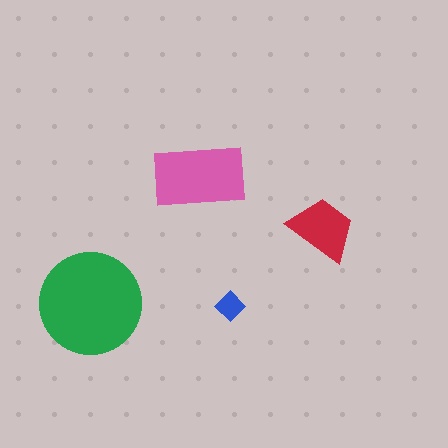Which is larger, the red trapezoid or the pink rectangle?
The pink rectangle.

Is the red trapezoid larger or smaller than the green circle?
Smaller.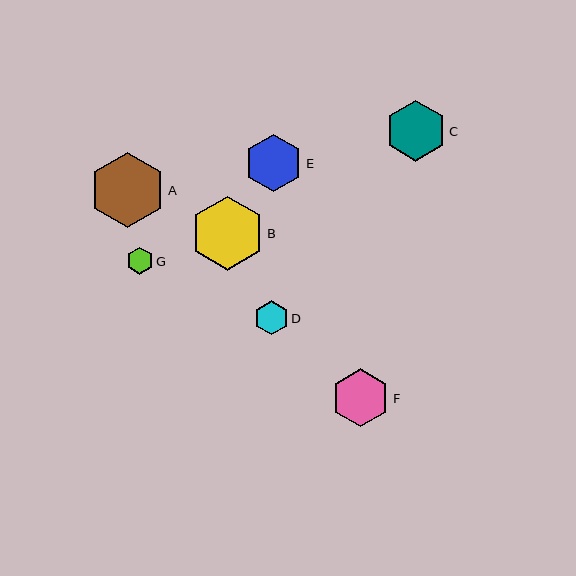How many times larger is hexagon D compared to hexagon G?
Hexagon D is approximately 1.3 times the size of hexagon G.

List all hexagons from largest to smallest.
From largest to smallest: A, B, C, F, E, D, G.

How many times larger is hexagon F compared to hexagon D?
Hexagon F is approximately 1.7 times the size of hexagon D.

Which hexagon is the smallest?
Hexagon G is the smallest with a size of approximately 27 pixels.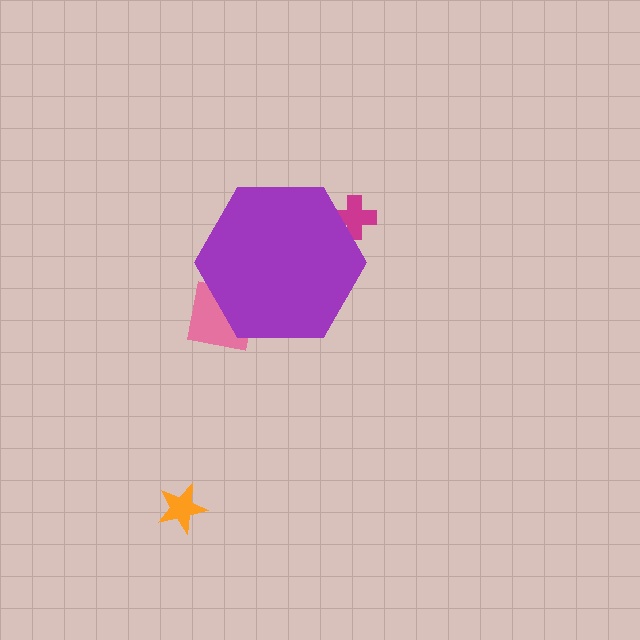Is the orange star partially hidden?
No, the orange star is fully visible.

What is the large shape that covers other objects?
A purple hexagon.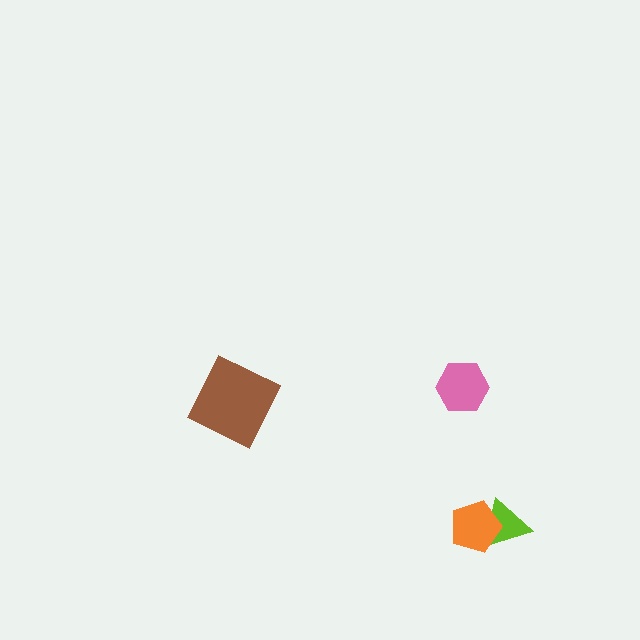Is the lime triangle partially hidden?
Yes, it is partially covered by another shape.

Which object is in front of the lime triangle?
The orange pentagon is in front of the lime triangle.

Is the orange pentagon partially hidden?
No, no other shape covers it.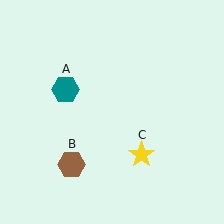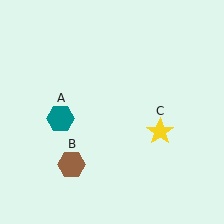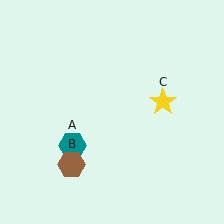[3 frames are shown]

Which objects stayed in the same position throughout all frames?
Brown hexagon (object B) remained stationary.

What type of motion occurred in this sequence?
The teal hexagon (object A), yellow star (object C) rotated counterclockwise around the center of the scene.